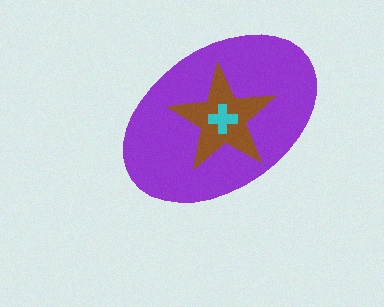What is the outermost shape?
The purple ellipse.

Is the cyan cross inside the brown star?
Yes.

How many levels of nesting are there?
3.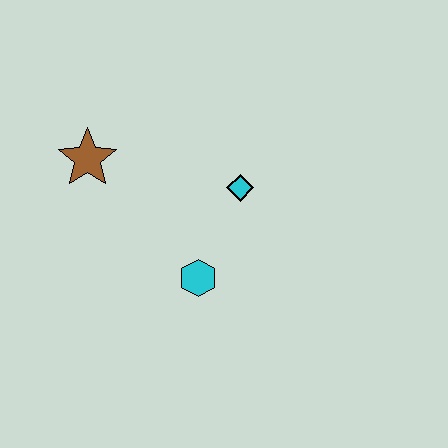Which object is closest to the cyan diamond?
The cyan hexagon is closest to the cyan diamond.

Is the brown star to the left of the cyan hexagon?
Yes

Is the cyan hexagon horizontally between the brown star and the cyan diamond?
Yes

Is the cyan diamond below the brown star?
Yes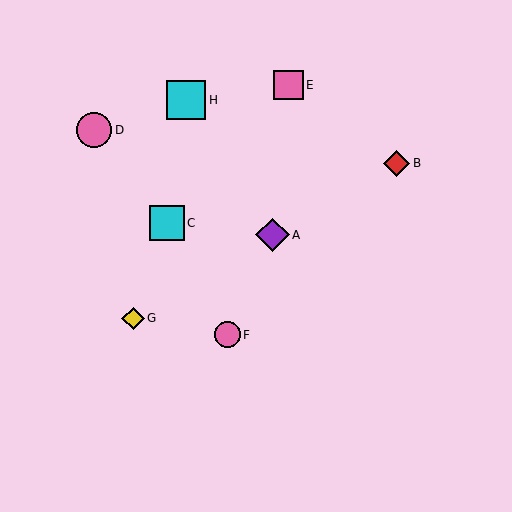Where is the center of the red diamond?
The center of the red diamond is at (397, 163).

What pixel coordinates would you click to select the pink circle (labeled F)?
Click at (228, 335) to select the pink circle F.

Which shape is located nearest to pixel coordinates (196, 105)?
The cyan square (labeled H) at (186, 100) is nearest to that location.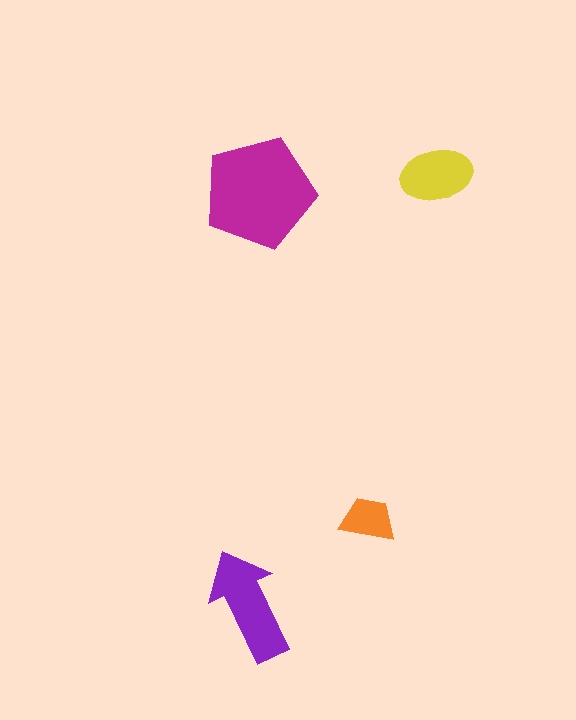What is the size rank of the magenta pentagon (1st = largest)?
1st.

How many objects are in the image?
There are 4 objects in the image.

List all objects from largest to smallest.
The magenta pentagon, the purple arrow, the yellow ellipse, the orange trapezoid.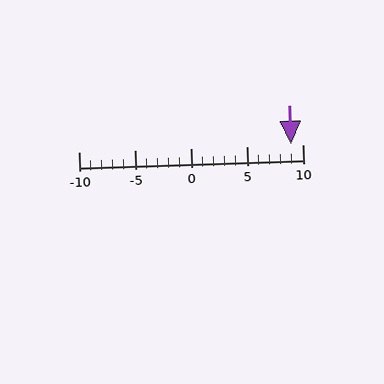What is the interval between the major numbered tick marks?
The major tick marks are spaced 5 units apart.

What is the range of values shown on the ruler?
The ruler shows values from -10 to 10.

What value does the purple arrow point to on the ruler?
The purple arrow points to approximately 9.